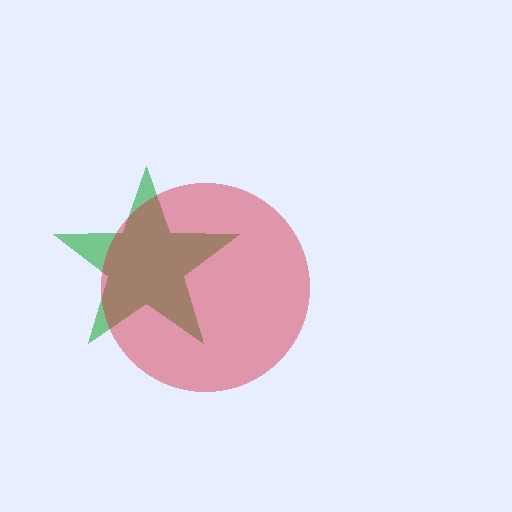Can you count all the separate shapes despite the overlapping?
Yes, there are 2 separate shapes.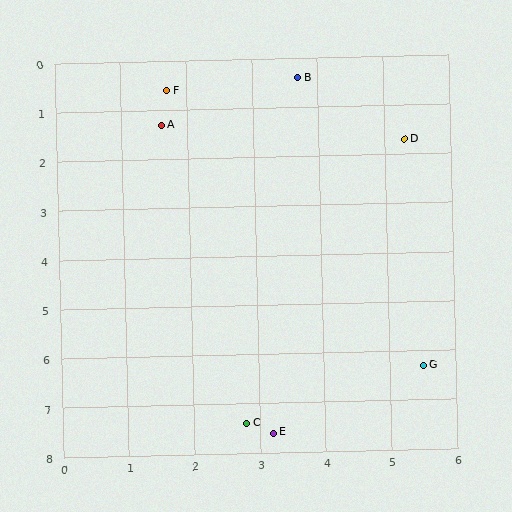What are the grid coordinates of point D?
Point D is at approximately (5.3, 1.7).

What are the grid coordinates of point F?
Point F is at approximately (1.7, 0.6).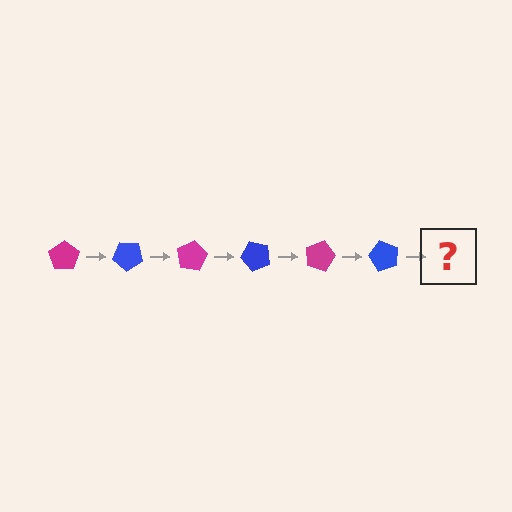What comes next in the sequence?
The next element should be a magenta pentagon, rotated 240 degrees from the start.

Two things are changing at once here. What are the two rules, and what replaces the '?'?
The two rules are that it rotates 40 degrees each step and the color cycles through magenta and blue. The '?' should be a magenta pentagon, rotated 240 degrees from the start.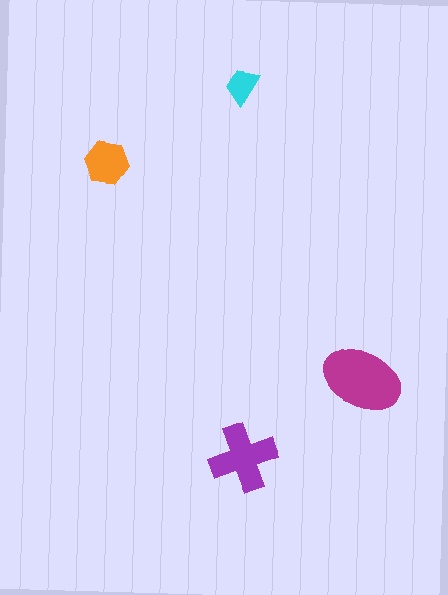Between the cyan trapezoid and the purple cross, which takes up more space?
The purple cross.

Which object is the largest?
The magenta ellipse.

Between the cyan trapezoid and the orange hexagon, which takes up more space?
The orange hexagon.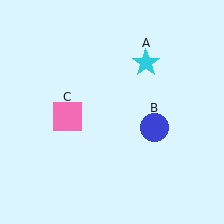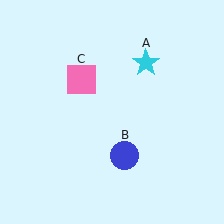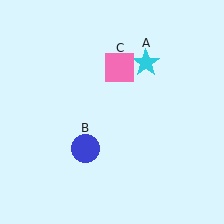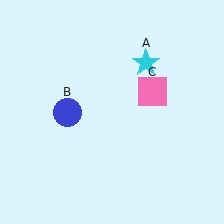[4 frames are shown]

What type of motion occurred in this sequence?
The blue circle (object B), pink square (object C) rotated clockwise around the center of the scene.